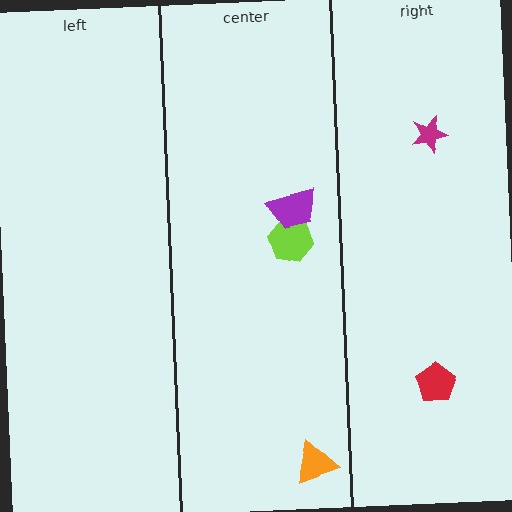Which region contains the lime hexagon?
The center region.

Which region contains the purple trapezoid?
The center region.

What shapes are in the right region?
The red pentagon, the magenta star.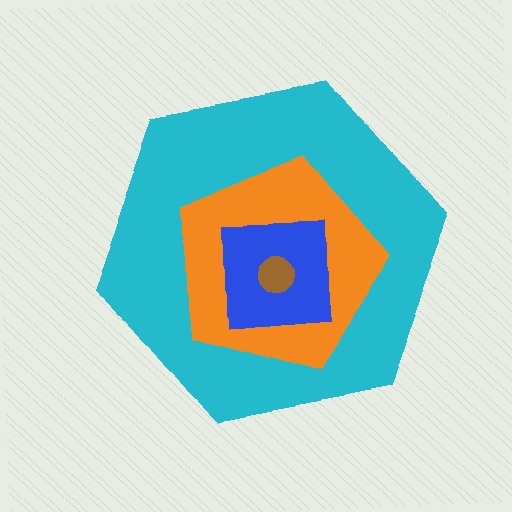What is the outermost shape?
The cyan hexagon.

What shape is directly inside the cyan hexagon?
The orange pentagon.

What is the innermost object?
The brown circle.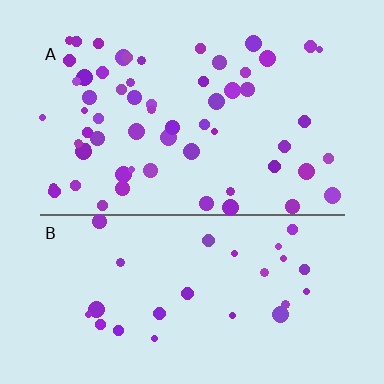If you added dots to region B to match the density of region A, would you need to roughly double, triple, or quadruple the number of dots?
Approximately double.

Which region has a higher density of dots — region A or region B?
A (the top).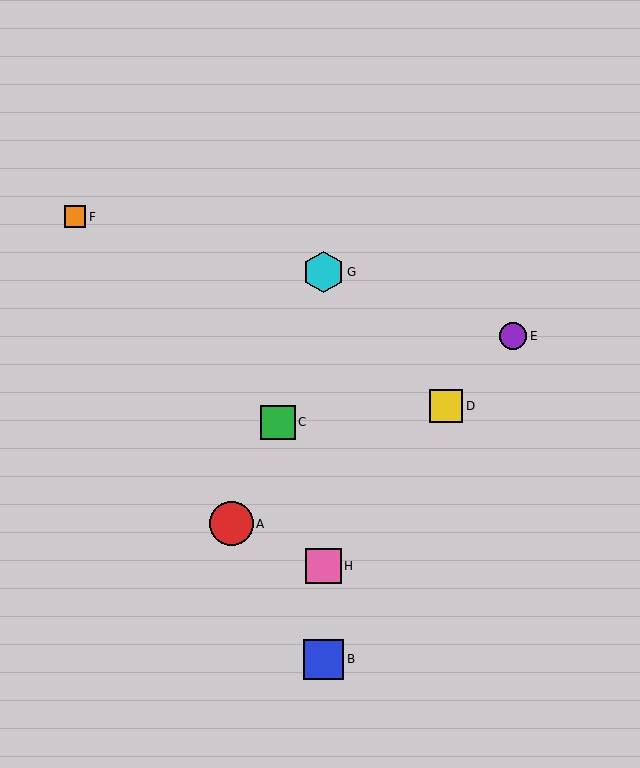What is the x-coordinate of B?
Object B is at x≈324.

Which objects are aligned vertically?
Objects B, G, H are aligned vertically.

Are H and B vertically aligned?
Yes, both are at x≈324.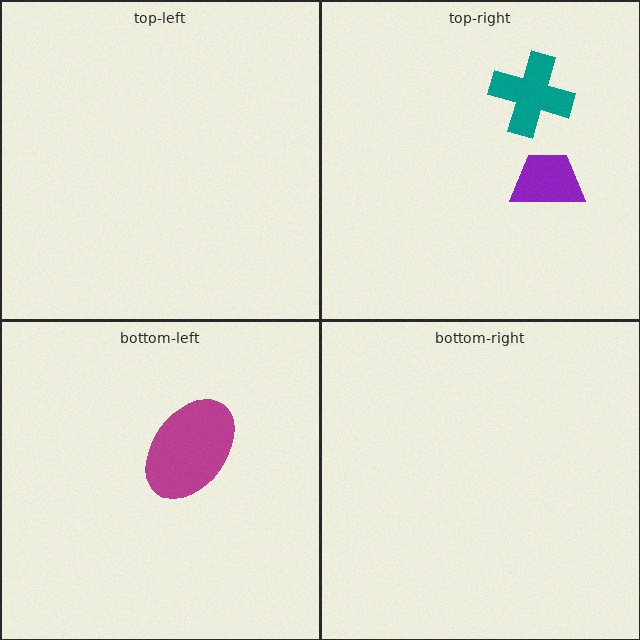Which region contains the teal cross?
The top-right region.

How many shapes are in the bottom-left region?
1.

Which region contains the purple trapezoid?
The top-right region.